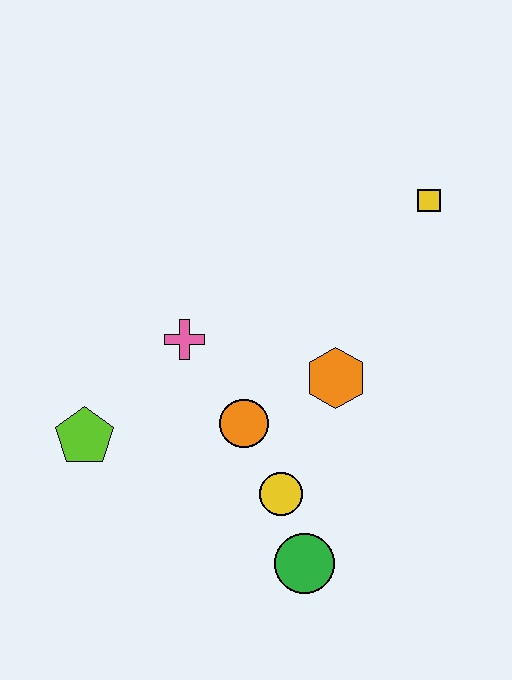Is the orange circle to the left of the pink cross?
No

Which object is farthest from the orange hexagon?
The lime pentagon is farthest from the orange hexagon.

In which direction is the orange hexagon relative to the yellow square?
The orange hexagon is below the yellow square.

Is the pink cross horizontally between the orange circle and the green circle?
No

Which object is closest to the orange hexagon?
The orange circle is closest to the orange hexagon.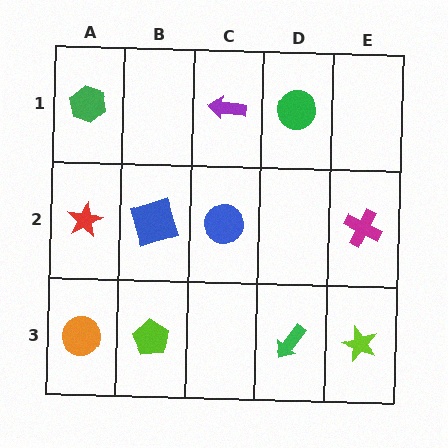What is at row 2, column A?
A red star.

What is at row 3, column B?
A lime pentagon.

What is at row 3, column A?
An orange circle.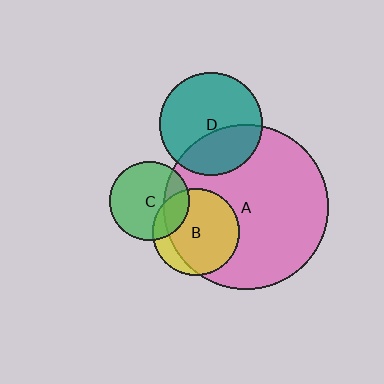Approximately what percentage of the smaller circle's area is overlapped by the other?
Approximately 25%.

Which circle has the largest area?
Circle A (pink).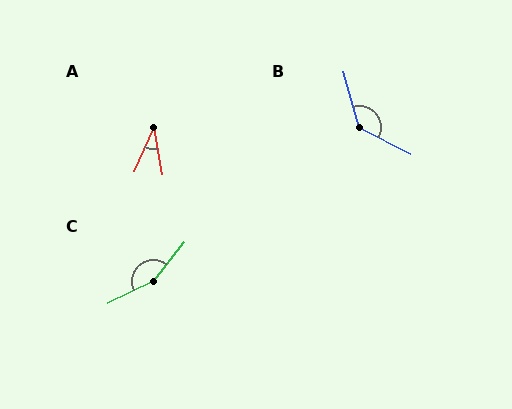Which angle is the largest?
C, at approximately 154 degrees.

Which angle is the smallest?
A, at approximately 33 degrees.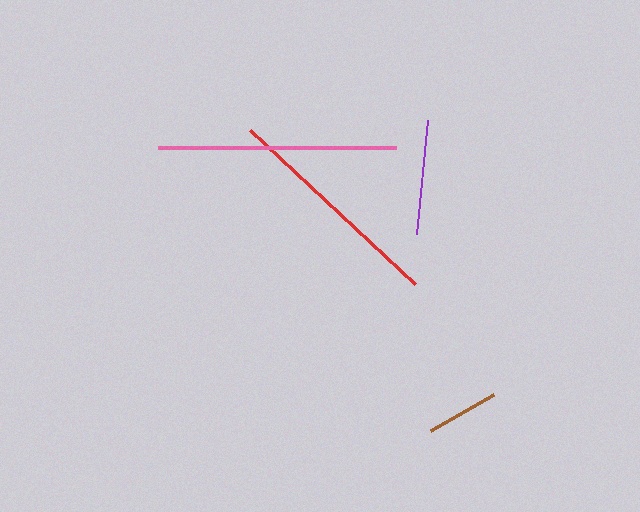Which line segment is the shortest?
The brown line is the shortest at approximately 72 pixels.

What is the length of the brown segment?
The brown segment is approximately 72 pixels long.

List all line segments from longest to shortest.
From longest to shortest: pink, red, purple, brown.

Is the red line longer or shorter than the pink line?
The pink line is longer than the red line.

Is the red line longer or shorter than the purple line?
The red line is longer than the purple line.